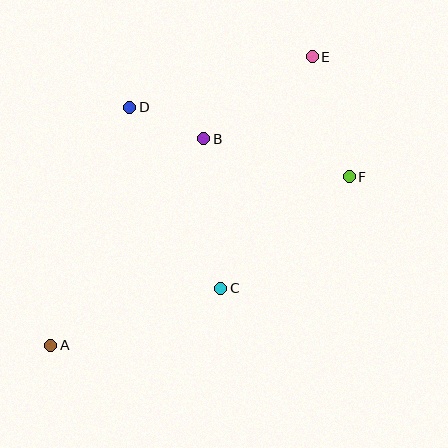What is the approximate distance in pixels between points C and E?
The distance between C and E is approximately 249 pixels.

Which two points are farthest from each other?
Points A and E are farthest from each other.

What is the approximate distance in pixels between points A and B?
The distance between A and B is approximately 257 pixels.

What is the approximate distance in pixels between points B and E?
The distance between B and E is approximately 136 pixels.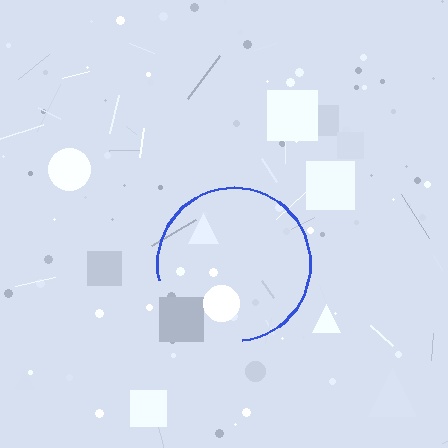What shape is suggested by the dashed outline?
The dashed outline suggests a circle.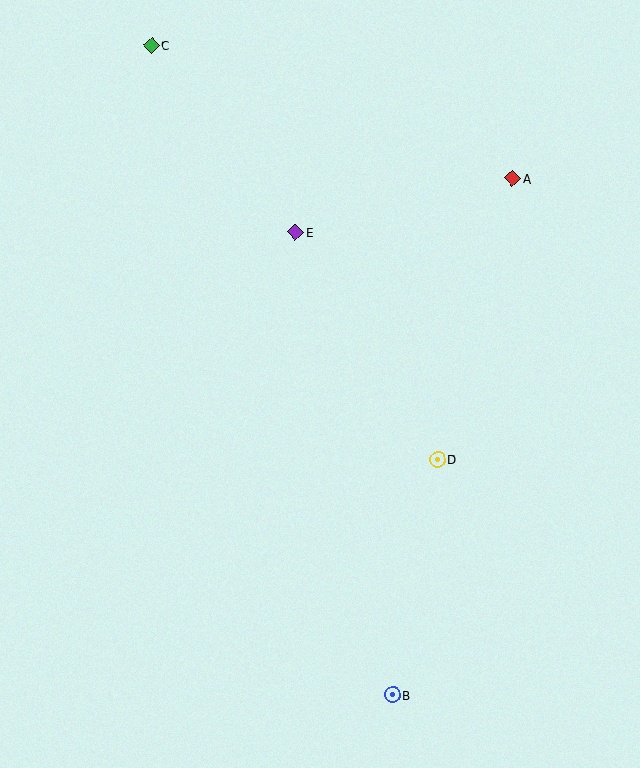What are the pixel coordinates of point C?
Point C is at (151, 45).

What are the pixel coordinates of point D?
Point D is at (438, 459).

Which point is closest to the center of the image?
Point D at (438, 459) is closest to the center.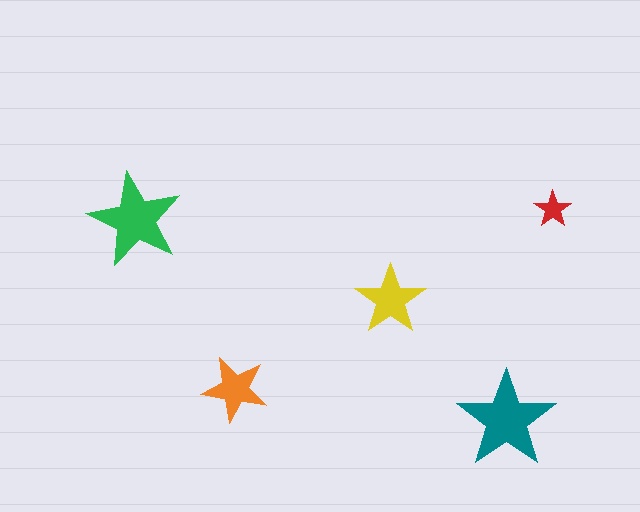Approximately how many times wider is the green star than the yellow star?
About 1.5 times wider.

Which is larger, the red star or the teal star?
The teal one.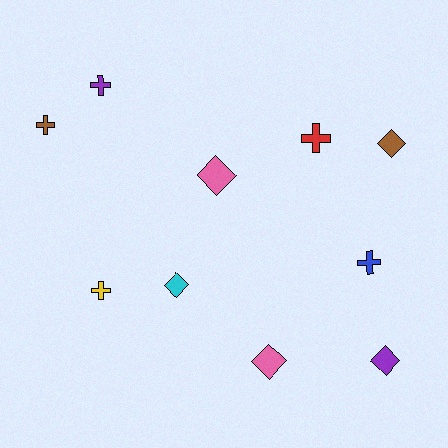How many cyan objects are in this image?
There is 1 cyan object.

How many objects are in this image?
There are 10 objects.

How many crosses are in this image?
There are 5 crosses.